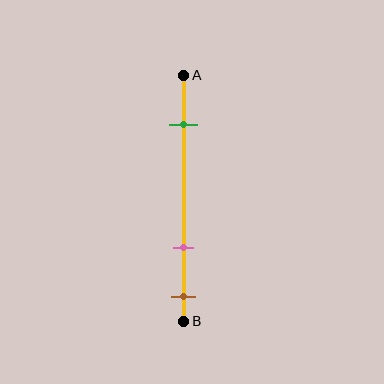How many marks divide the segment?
There are 3 marks dividing the segment.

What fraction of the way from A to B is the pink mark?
The pink mark is approximately 70% (0.7) of the way from A to B.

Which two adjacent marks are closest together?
The pink and brown marks are the closest adjacent pair.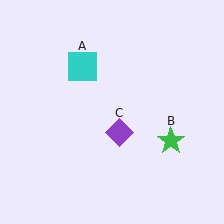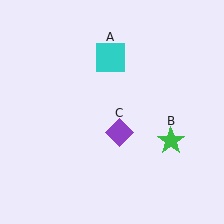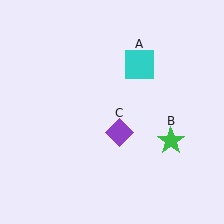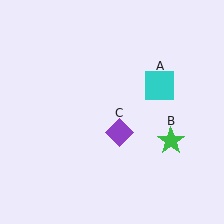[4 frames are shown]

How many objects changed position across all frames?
1 object changed position: cyan square (object A).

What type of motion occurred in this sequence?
The cyan square (object A) rotated clockwise around the center of the scene.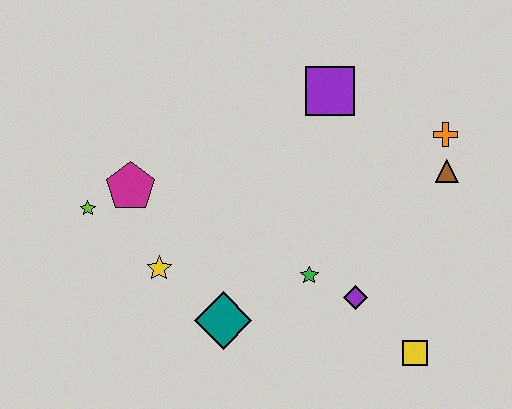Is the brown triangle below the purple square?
Yes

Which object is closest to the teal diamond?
The yellow star is closest to the teal diamond.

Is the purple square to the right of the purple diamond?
No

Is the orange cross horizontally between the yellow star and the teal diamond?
No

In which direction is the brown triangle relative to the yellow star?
The brown triangle is to the right of the yellow star.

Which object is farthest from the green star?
The lime star is farthest from the green star.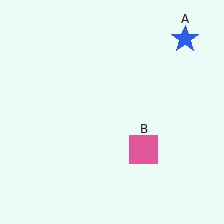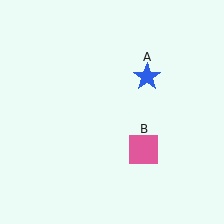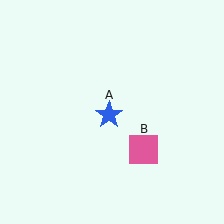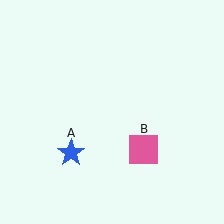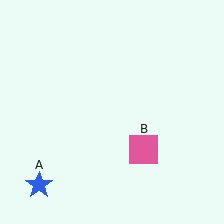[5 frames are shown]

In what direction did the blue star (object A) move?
The blue star (object A) moved down and to the left.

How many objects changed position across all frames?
1 object changed position: blue star (object A).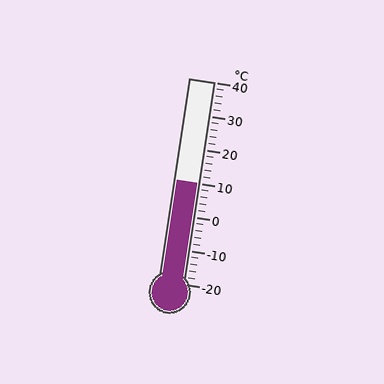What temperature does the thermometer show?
The thermometer shows approximately 10°C.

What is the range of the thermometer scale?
The thermometer scale ranges from -20°C to 40°C.